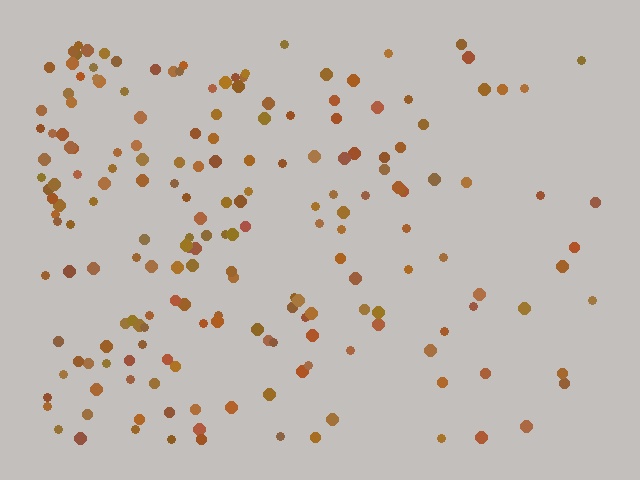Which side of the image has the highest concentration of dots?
The left.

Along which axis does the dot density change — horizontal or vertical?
Horizontal.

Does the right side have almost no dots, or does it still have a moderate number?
Still a moderate number, just noticeably fewer than the left.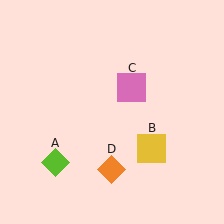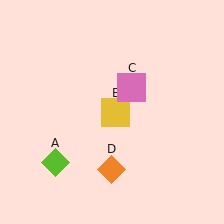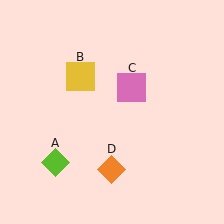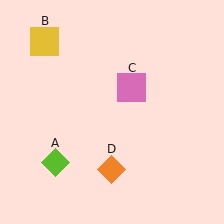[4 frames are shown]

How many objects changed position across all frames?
1 object changed position: yellow square (object B).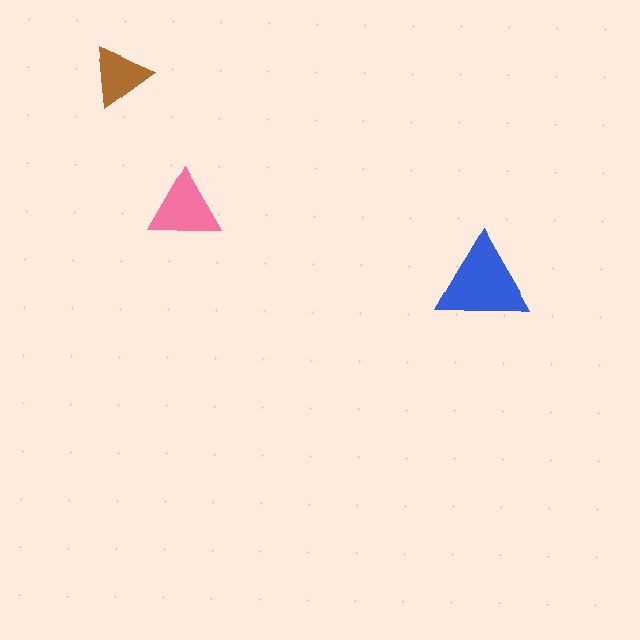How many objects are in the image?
There are 3 objects in the image.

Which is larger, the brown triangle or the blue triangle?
The blue one.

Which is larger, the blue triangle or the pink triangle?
The blue one.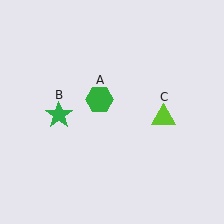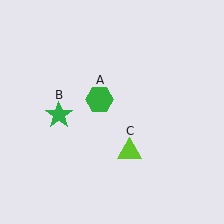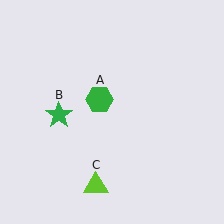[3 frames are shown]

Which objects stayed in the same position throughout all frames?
Green hexagon (object A) and green star (object B) remained stationary.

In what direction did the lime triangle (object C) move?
The lime triangle (object C) moved down and to the left.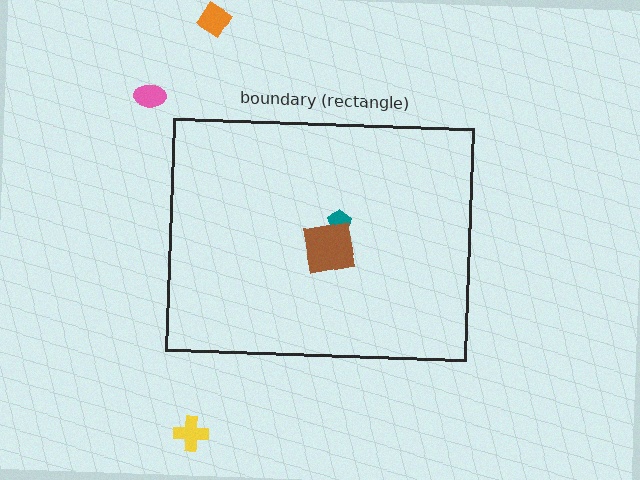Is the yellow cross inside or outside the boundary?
Outside.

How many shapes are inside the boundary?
2 inside, 3 outside.